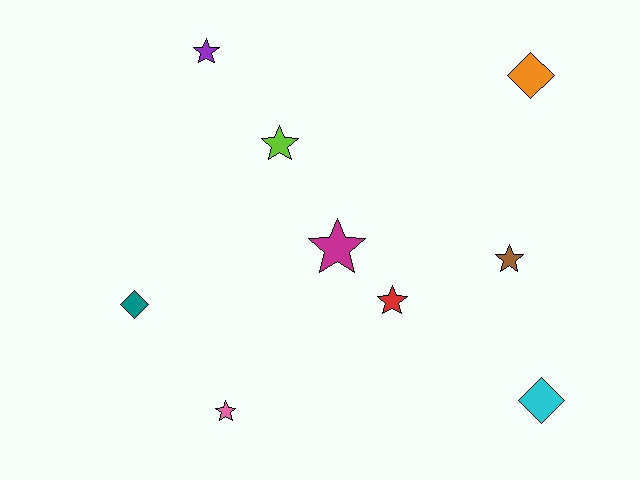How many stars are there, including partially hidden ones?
There are 6 stars.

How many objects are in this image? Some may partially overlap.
There are 9 objects.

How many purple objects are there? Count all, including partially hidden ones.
There is 1 purple object.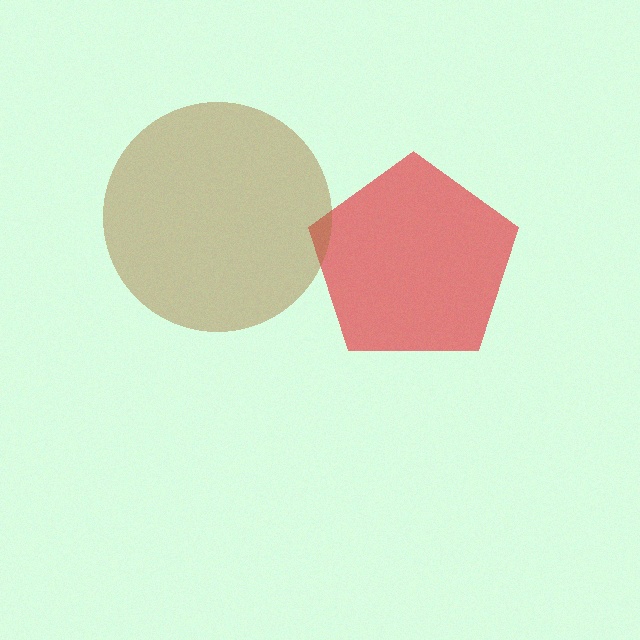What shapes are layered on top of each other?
The layered shapes are: a red pentagon, a brown circle.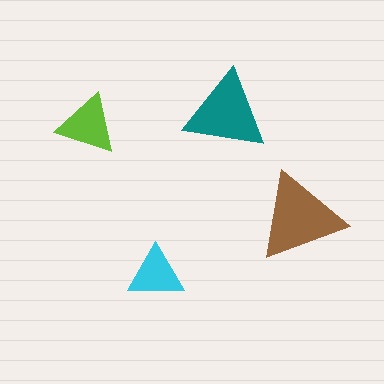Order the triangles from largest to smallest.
the brown one, the teal one, the lime one, the cyan one.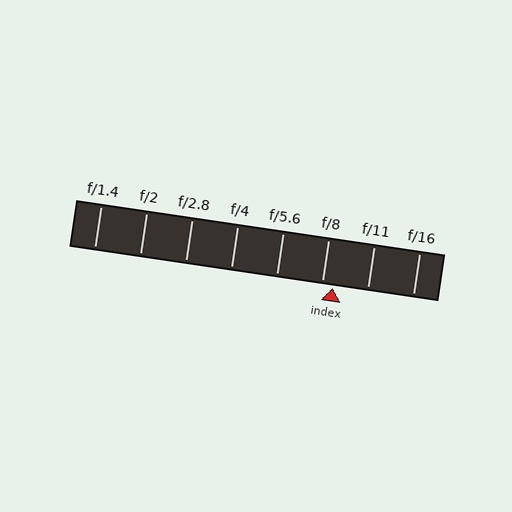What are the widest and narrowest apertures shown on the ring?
The widest aperture shown is f/1.4 and the narrowest is f/16.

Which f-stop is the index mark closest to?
The index mark is closest to f/8.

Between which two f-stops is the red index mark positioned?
The index mark is between f/8 and f/11.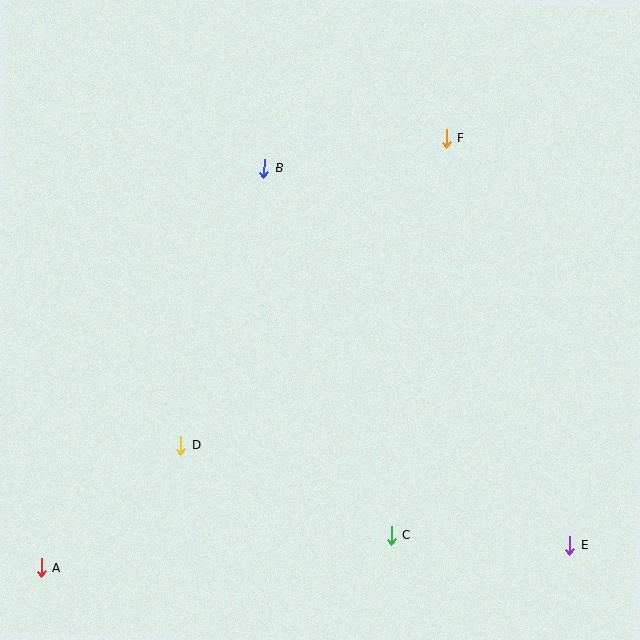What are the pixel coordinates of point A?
Point A is at (42, 568).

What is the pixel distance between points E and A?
The distance between E and A is 528 pixels.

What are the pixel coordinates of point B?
Point B is at (264, 168).